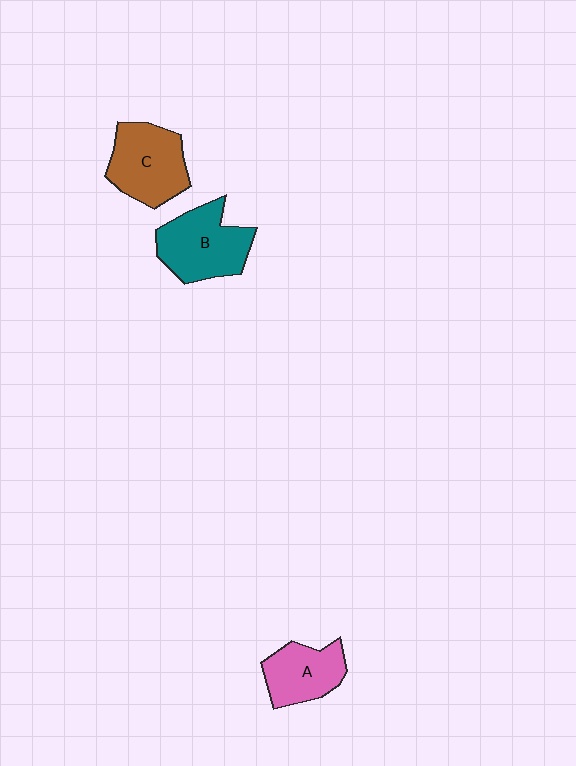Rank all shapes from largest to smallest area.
From largest to smallest: B (teal), C (brown), A (pink).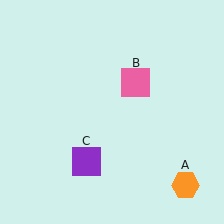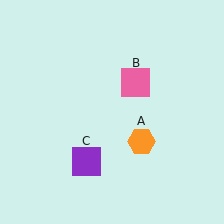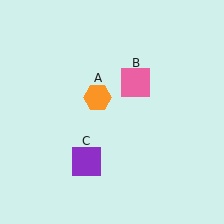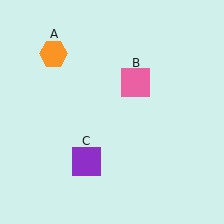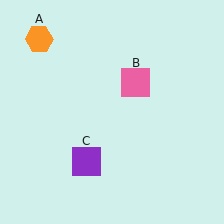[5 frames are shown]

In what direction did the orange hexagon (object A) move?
The orange hexagon (object A) moved up and to the left.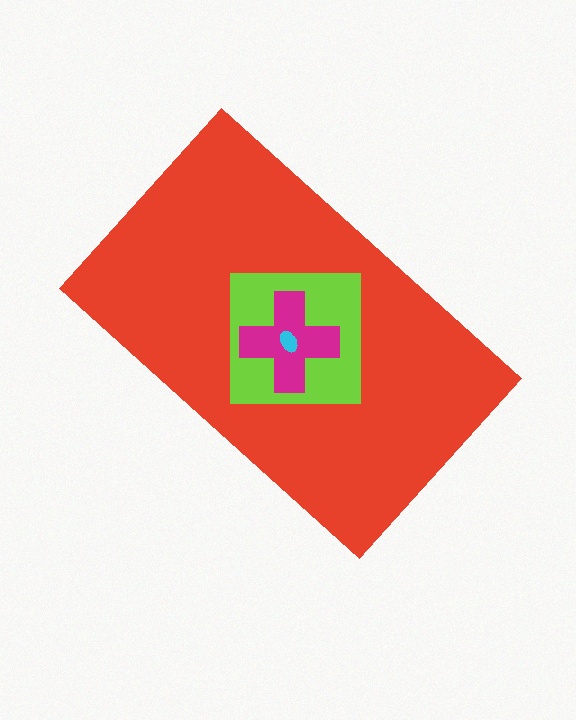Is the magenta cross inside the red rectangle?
Yes.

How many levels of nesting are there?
4.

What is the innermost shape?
The cyan ellipse.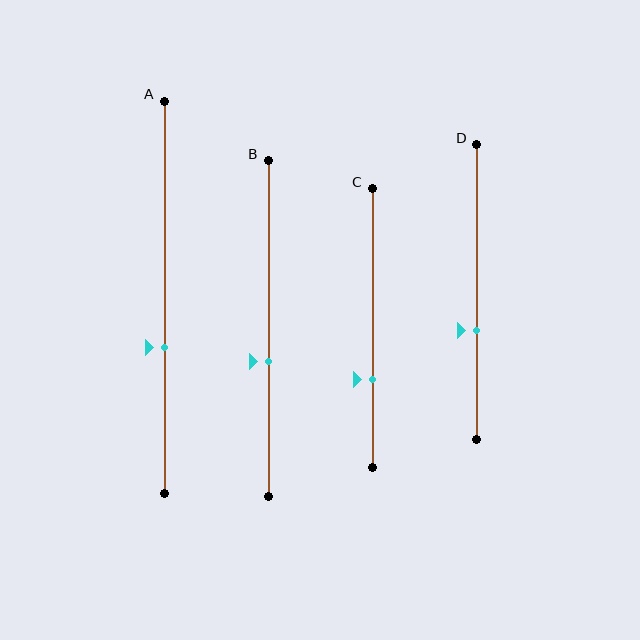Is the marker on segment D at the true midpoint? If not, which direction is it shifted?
No, the marker on segment D is shifted downward by about 13% of the segment length.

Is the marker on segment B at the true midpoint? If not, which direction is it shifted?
No, the marker on segment B is shifted downward by about 10% of the segment length.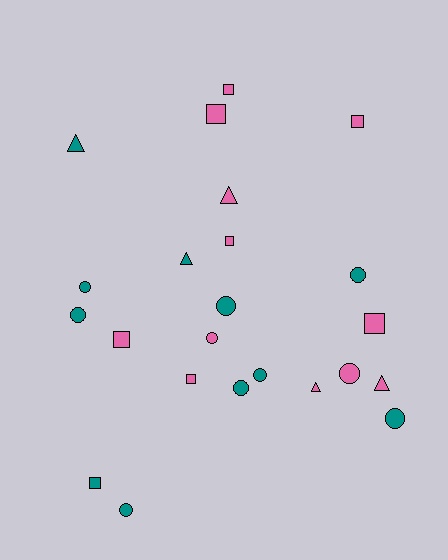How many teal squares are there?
There is 1 teal square.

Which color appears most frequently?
Pink, with 12 objects.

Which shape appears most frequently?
Circle, with 10 objects.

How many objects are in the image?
There are 23 objects.